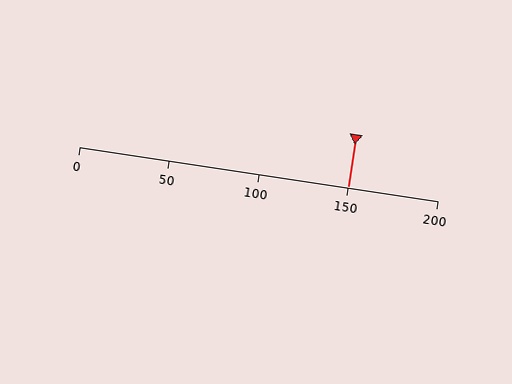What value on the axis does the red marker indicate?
The marker indicates approximately 150.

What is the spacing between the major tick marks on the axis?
The major ticks are spaced 50 apart.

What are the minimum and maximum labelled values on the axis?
The axis runs from 0 to 200.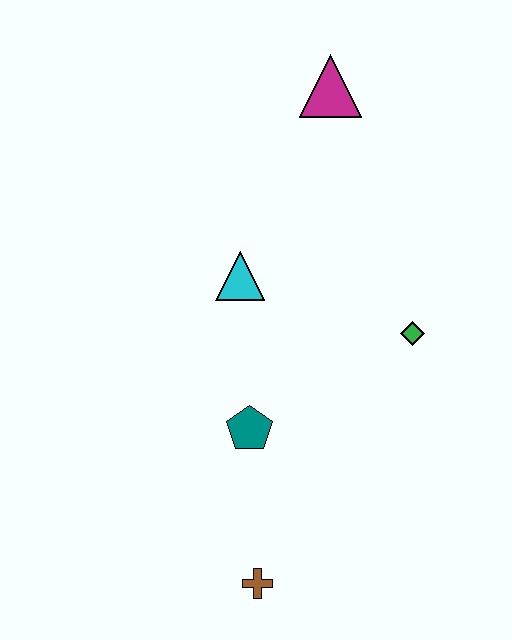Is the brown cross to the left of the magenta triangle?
Yes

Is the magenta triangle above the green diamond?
Yes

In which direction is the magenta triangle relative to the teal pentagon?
The magenta triangle is above the teal pentagon.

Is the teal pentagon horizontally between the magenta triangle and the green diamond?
No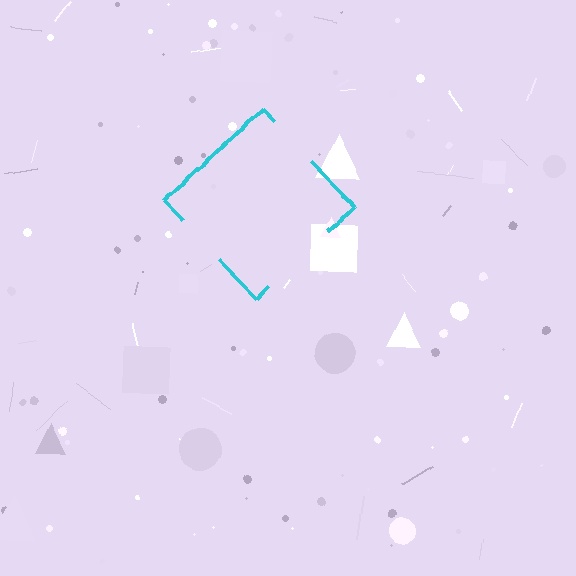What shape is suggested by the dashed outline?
The dashed outline suggests a diamond.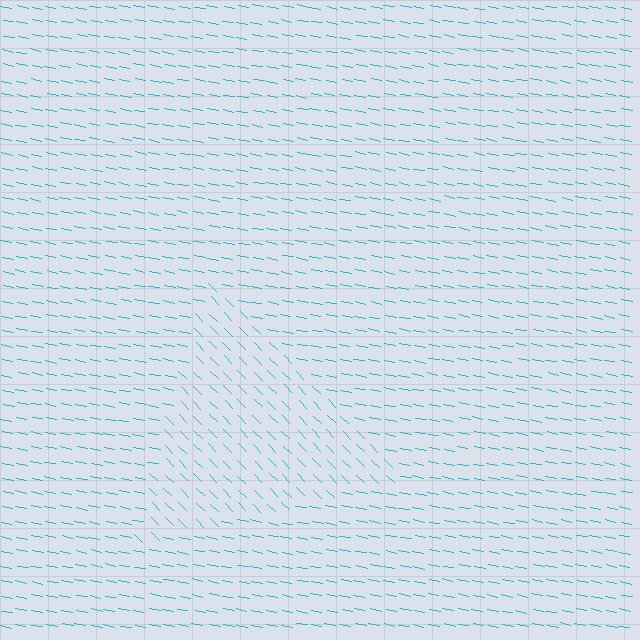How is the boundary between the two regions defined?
The boundary is defined purely by a change in line orientation (approximately 35 degrees difference). All lines are the same color and thickness.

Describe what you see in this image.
The image is filled with small cyan line segments. A triangle region in the image has lines oriented differently from the surrounding lines, creating a visible texture boundary.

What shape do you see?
I see a triangle.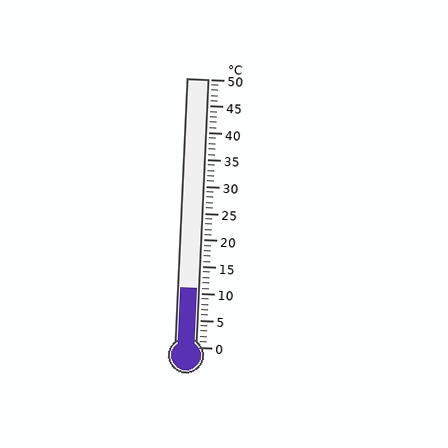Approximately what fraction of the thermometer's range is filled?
The thermometer is filled to approximately 20% of its range.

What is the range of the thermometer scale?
The thermometer scale ranges from 0°C to 50°C.